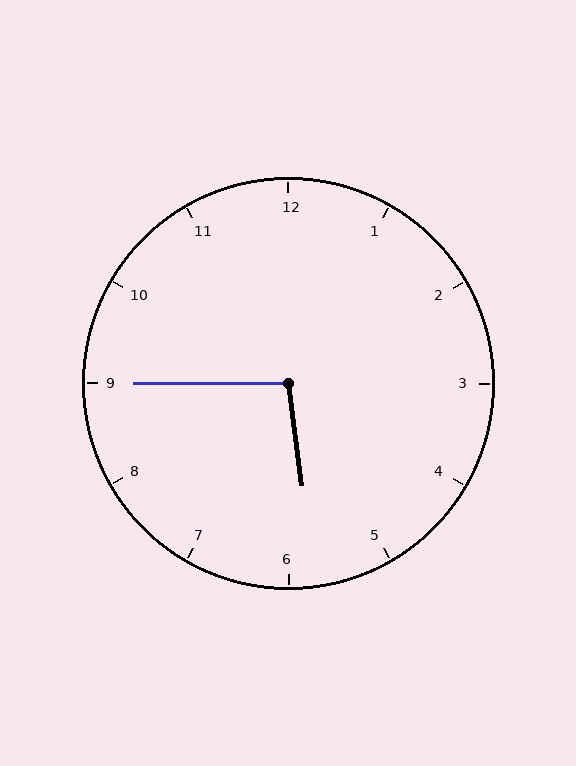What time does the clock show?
5:45.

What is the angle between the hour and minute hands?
Approximately 98 degrees.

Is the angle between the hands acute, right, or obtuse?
It is obtuse.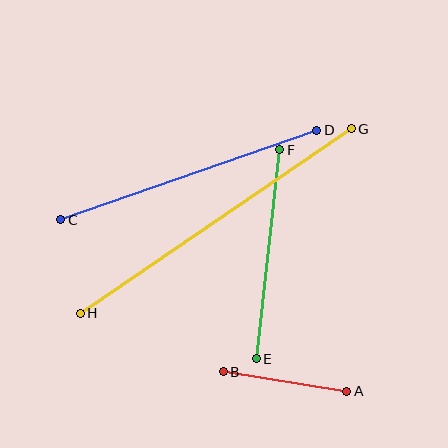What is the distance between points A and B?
The distance is approximately 125 pixels.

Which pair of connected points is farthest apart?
Points G and H are farthest apart.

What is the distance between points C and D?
The distance is approximately 271 pixels.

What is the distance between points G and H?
The distance is approximately 328 pixels.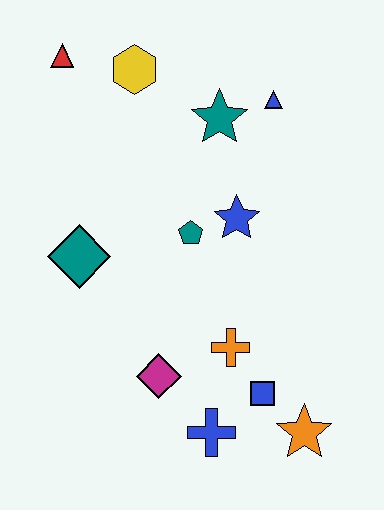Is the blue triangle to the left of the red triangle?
No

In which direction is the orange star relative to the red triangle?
The orange star is below the red triangle.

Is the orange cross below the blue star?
Yes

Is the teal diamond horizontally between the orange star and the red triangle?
Yes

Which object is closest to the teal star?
The blue triangle is closest to the teal star.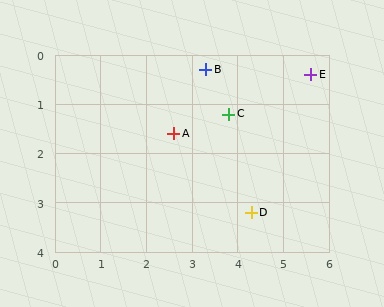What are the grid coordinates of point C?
Point C is at approximately (3.8, 1.2).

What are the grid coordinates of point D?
Point D is at approximately (4.3, 3.2).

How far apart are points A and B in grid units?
Points A and B are about 1.5 grid units apart.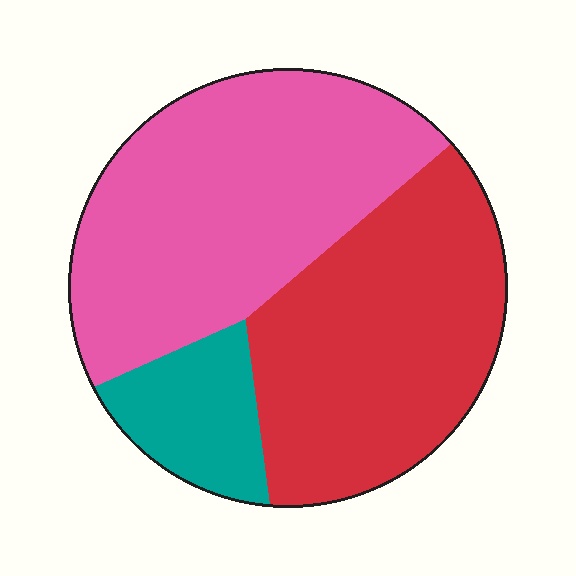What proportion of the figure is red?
Red takes up about two fifths (2/5) of the figure.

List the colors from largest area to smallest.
From largest to smallest: pink, red, teal.